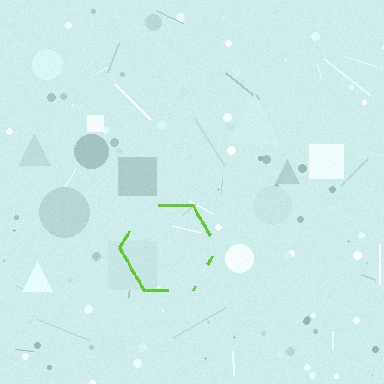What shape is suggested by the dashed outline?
The dashed outline suggests a hexagon.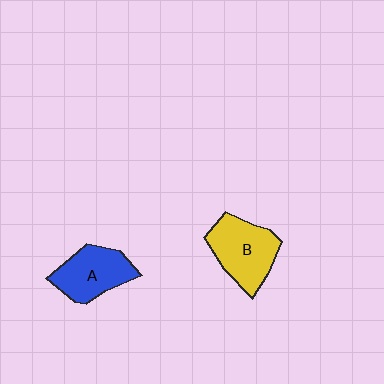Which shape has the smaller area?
Shape A (blue).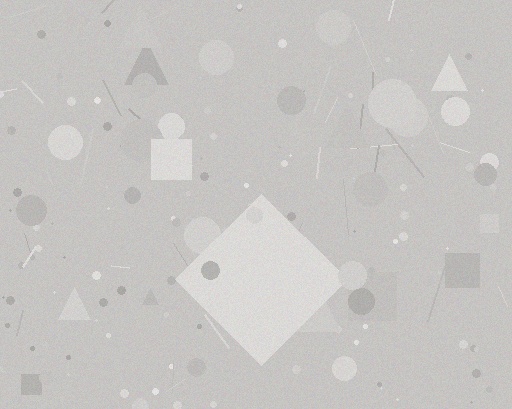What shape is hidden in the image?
A diamond is hidden in the image.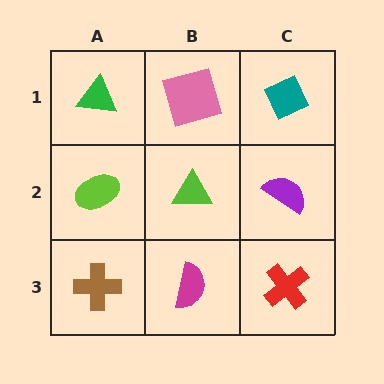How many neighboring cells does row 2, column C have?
3.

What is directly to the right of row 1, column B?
A teal diamond.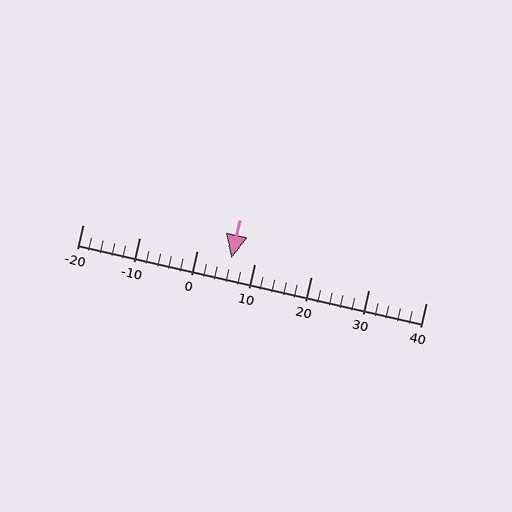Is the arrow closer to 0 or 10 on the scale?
The arrow is closer to 10.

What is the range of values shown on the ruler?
The ruler shows values from -20 to 40.